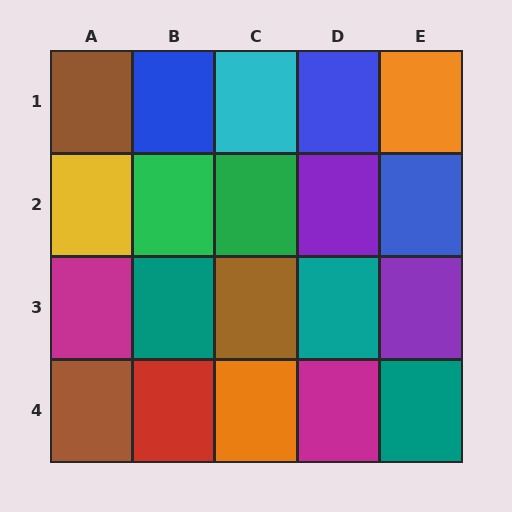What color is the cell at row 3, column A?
Magenta.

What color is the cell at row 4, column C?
Orange.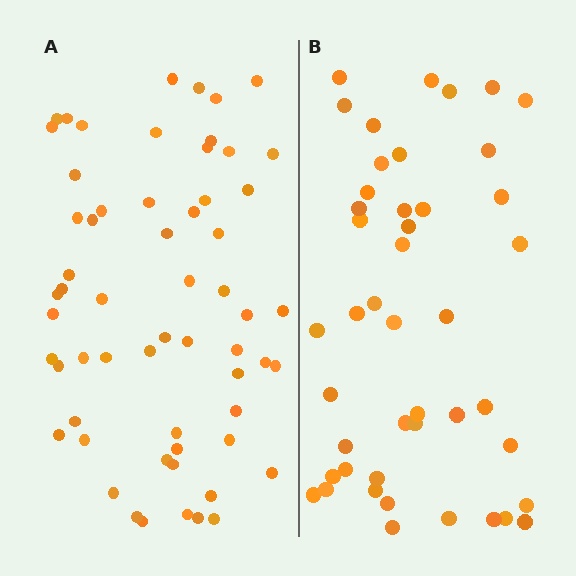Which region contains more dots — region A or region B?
Region A (the left region) has more dots.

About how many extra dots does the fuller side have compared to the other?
Region A has approximately 15 more dots than region B.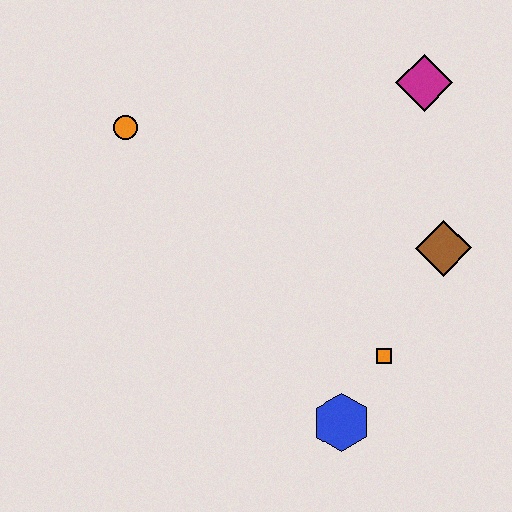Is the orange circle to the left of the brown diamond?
Yes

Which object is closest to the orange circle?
The magenta diamond is closest to the orange circle.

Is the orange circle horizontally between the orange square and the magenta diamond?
No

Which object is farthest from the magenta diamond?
The blue hexagon is farthest from the magenta diamond.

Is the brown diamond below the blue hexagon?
No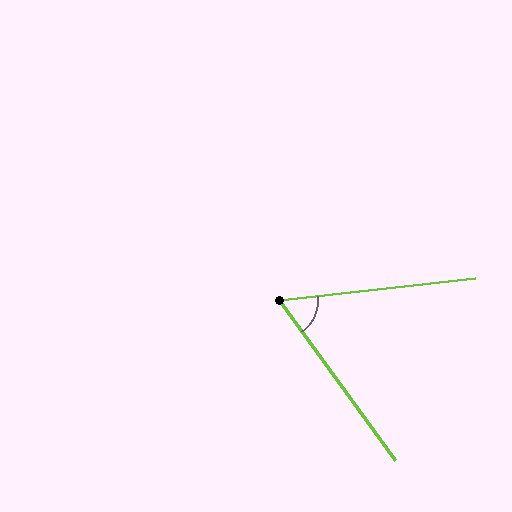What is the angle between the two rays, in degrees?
Approximately 61 degrees.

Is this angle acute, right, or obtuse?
It is acute.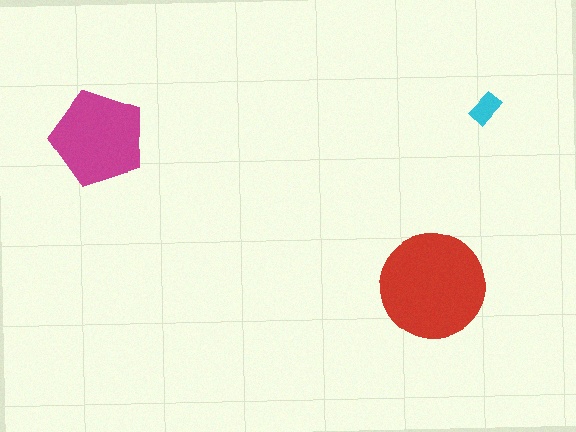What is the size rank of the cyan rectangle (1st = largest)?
3rd.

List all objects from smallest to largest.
The cyan rectangle, the magenta pentagon, the red circle.